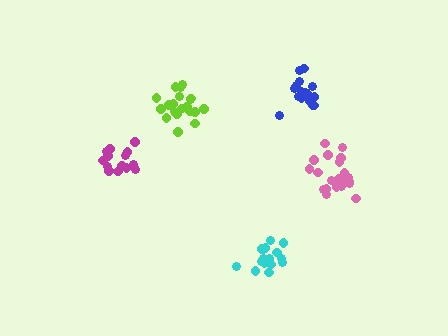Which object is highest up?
The blue cluster is topmost.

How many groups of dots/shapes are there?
There are 5 groups.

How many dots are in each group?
Group 1: 20 dots, Group 2: 21 dots, Group 3: 15 dots, Group 4: 18 dots, Group 5: 17 dots (91 total).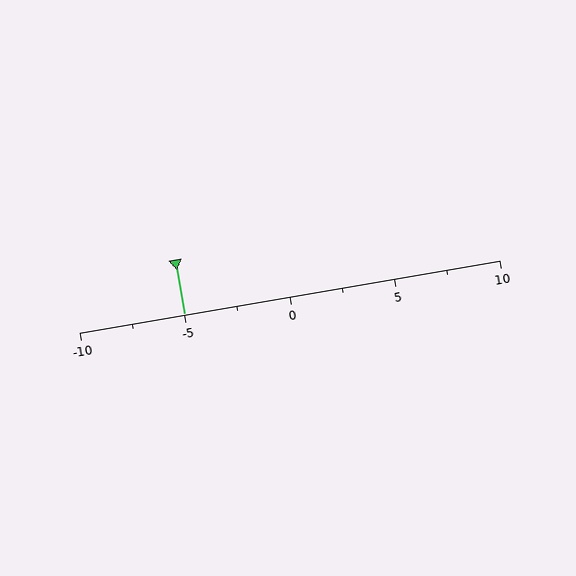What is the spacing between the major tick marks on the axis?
The major ticks are spaced 5 apart.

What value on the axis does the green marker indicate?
The marker indicates approximately -5.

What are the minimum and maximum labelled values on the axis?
The axis runs from -10 to 10.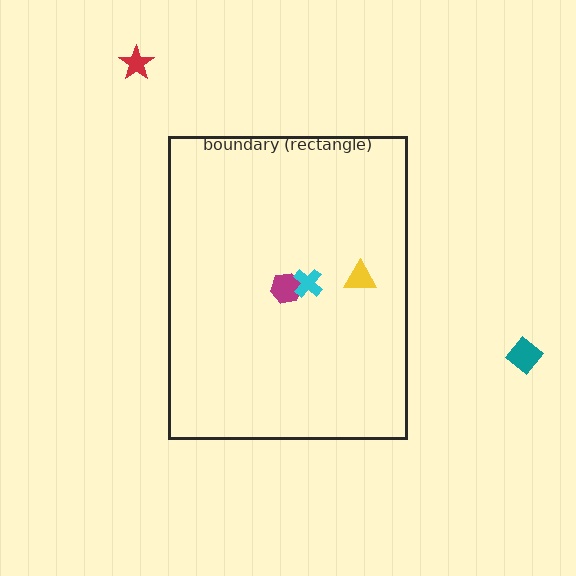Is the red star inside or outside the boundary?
Outside.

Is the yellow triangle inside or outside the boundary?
Inside.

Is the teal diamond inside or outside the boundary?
Outside.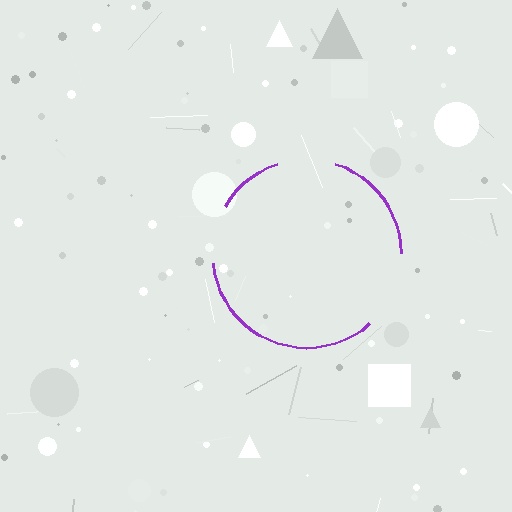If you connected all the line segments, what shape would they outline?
They would outline a circle.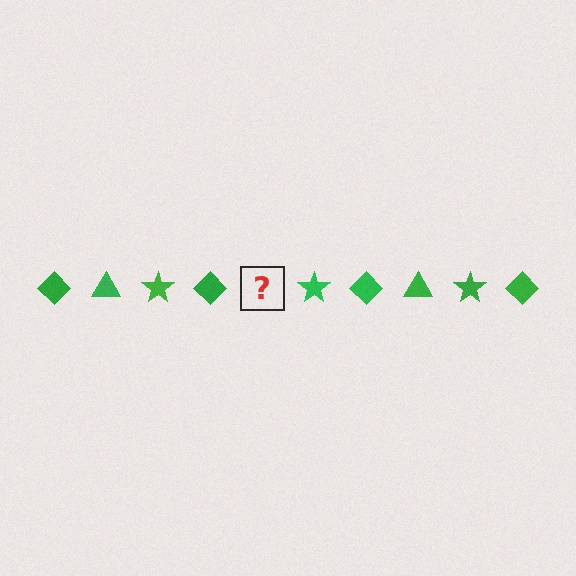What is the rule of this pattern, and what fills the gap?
The rule is that the pattern cycles through diamond, triangle, star shapes in green. The gap should be filled with a green triangle.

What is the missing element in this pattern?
The missing element is a green triangle.